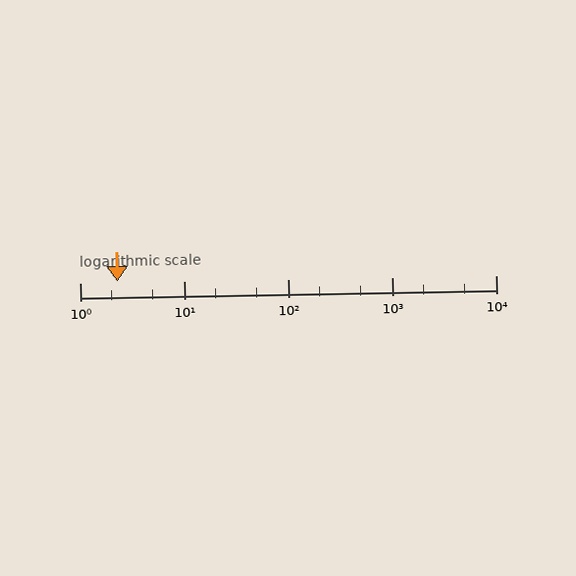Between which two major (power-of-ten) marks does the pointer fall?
The pointer is between 1 and 10.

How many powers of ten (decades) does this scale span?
The scale spans 4 decades, from 1 to 10000.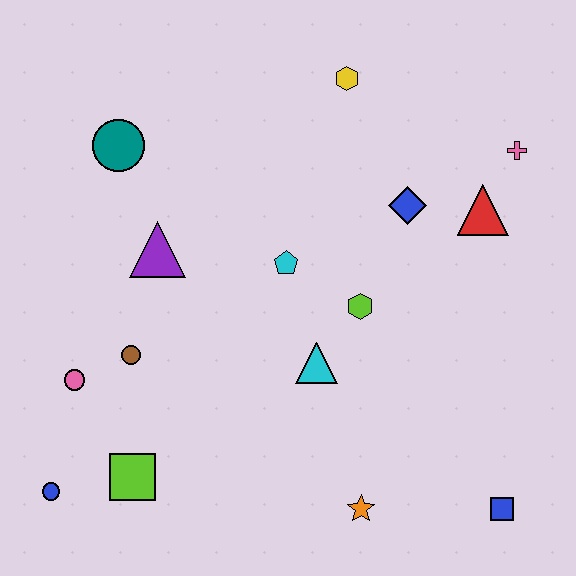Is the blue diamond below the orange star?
No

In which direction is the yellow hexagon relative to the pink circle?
The yellow hexagon is above the pink circle.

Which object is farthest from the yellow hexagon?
The blue circle is farthest from the yellow hexagon.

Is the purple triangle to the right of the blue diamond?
No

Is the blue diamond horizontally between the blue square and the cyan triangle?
Yes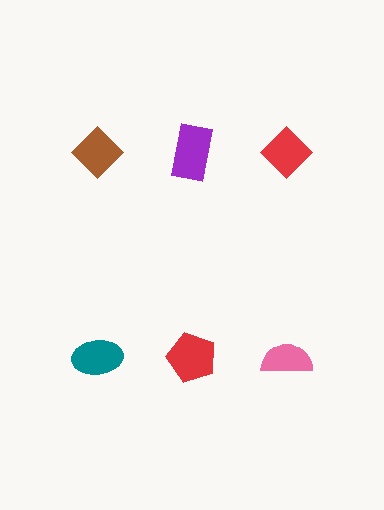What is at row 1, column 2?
A purple rectangle.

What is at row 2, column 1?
A teal ellipse.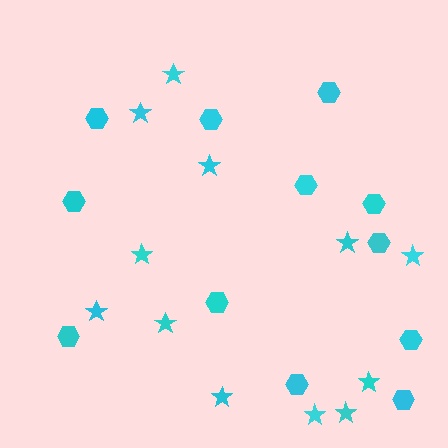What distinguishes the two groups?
There are 2 groups: one group of hexagons (12) and one group of stars (12).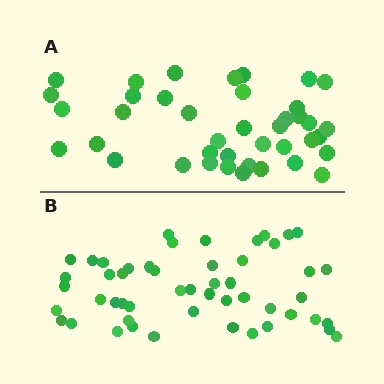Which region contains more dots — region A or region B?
Region B (the bottom region) has more dots.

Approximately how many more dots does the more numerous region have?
Region B has roughly 12 or so more dots than region A.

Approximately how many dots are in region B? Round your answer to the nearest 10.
About 50 dots. (The exact count is 51, which rounds to 50.)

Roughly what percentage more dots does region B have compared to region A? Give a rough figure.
About 30% more.